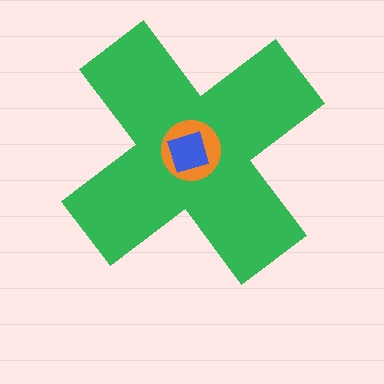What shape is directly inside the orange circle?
The blue diamond.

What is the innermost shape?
The blue diamond.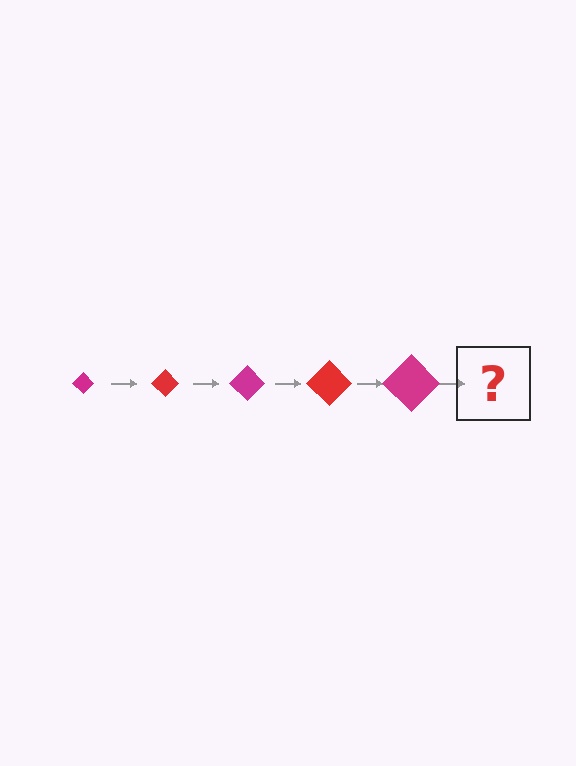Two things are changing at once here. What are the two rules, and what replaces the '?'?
The two rules are that the diamond grows larger each step and the color cycles through magenta and red. The '?' should be a red diamond, larger than the previous one.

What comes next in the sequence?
The next element should be a red diamond, larger than the previous one.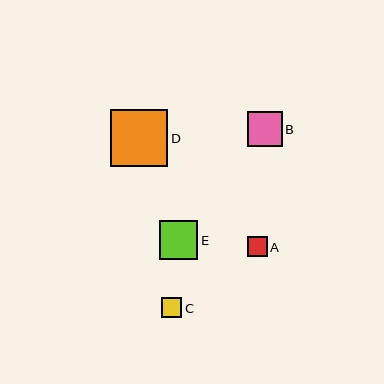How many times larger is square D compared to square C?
Square D is approximately 2.8 times the size of square C.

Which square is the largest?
Square D is the largest with a size of approximately 57 pixels.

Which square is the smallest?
Square A is the smallest with a size of approximately 20 pixels.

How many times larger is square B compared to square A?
Square B is approximately 1.7 times the size of square A.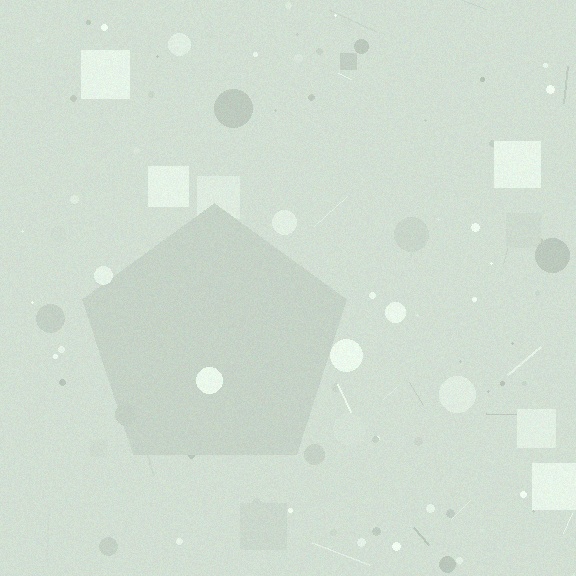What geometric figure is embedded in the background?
A pentagon is embedded in the background.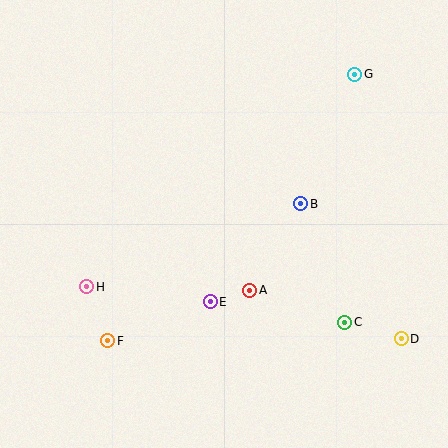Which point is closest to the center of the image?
Point A at (250, 290) is closest to the center.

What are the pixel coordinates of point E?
Point E is at (210, 302).